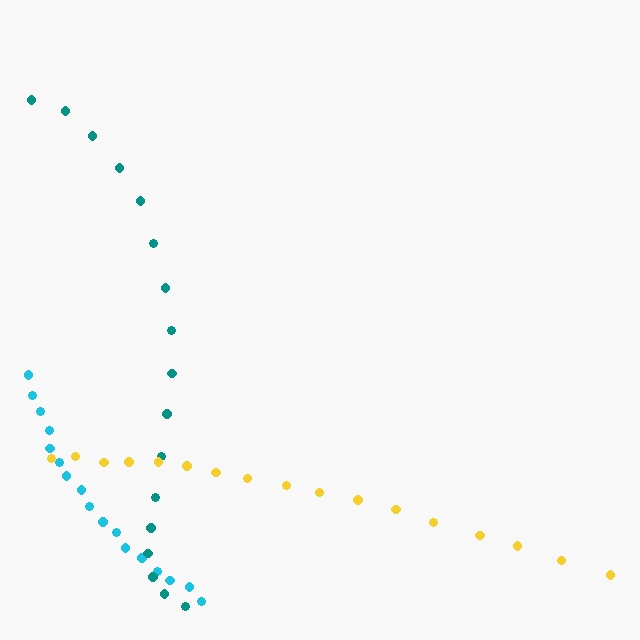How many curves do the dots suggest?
There are 3 distinct paths.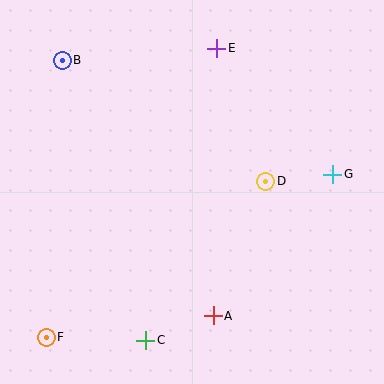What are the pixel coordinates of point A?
Point A is at (213, 316).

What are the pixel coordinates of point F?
Point F is at (46, 337).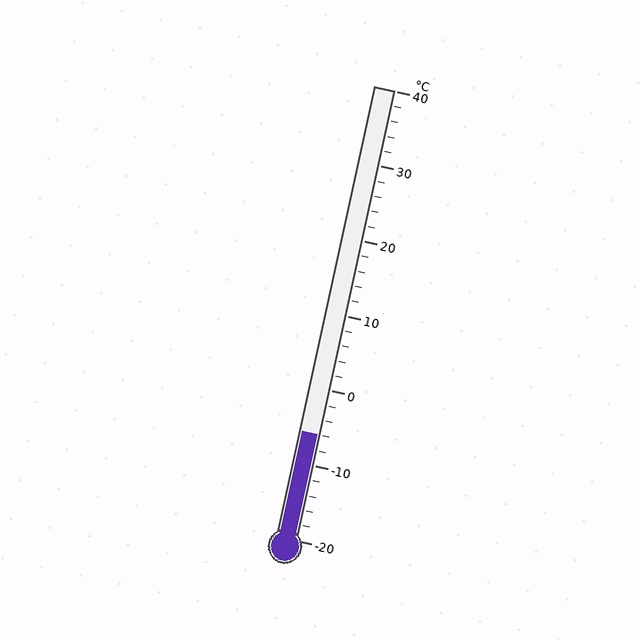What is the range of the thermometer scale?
The thermometer scale ranges from -20°C to 40°C.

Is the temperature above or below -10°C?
The temperature is above -10°C.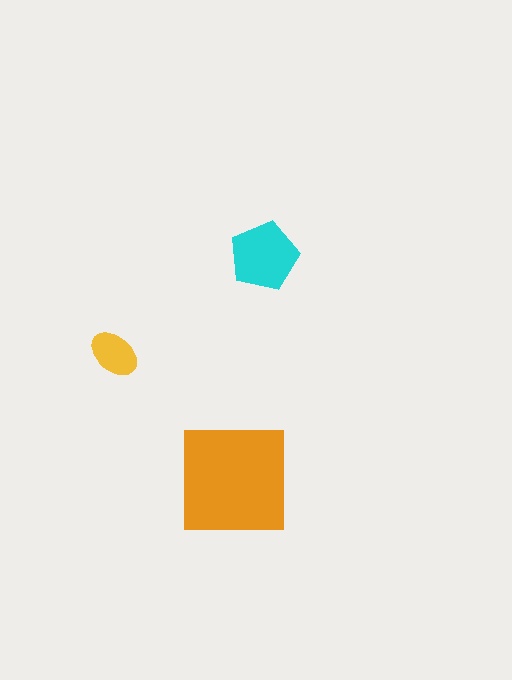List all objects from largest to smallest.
The orange square, the cyan pentagon, the yellow ellipse.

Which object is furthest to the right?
The cyan pentagon is rightmost.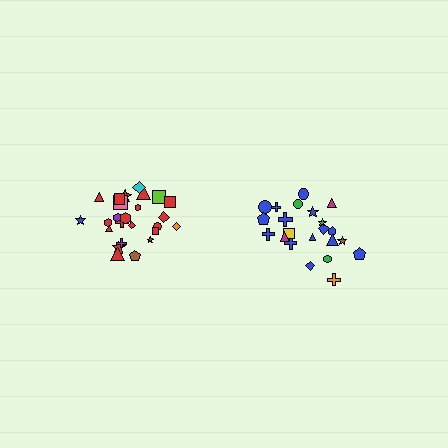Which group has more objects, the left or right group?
The left group.